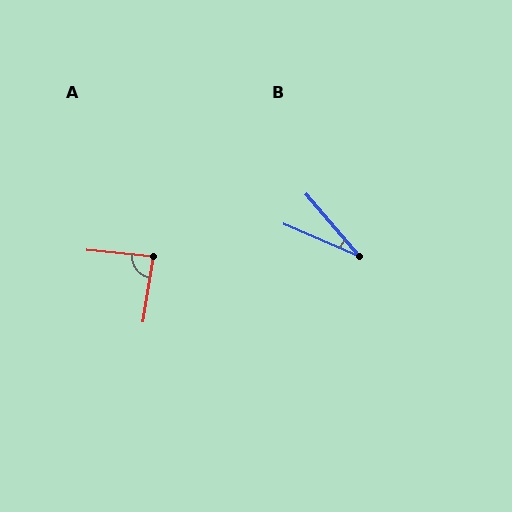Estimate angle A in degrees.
Approximately 86 degrees.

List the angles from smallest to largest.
B (27°), A (86°).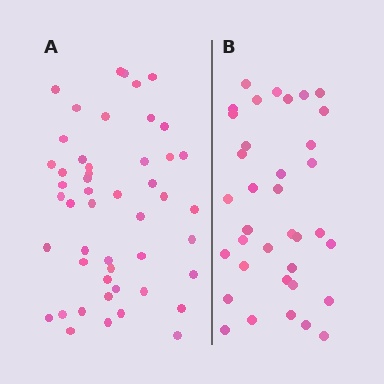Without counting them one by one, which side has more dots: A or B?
Region A (the left region) has more dots.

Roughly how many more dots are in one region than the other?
Region A has approximately 15 more dots than region B.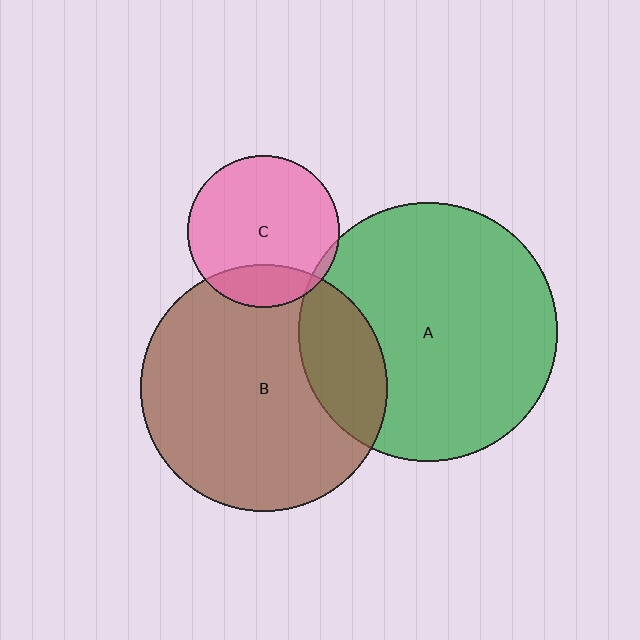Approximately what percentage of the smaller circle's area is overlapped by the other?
Approximately 20%.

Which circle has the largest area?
Circle A (green).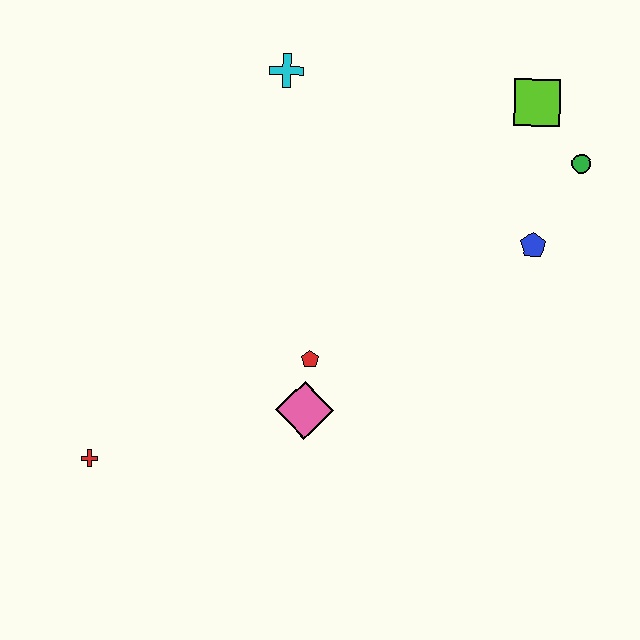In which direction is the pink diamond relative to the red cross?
The pink diamond is to the right of the red cross.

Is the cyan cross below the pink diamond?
No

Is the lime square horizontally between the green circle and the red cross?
Yes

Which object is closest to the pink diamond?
The red pentagon is closest to the pink diamond.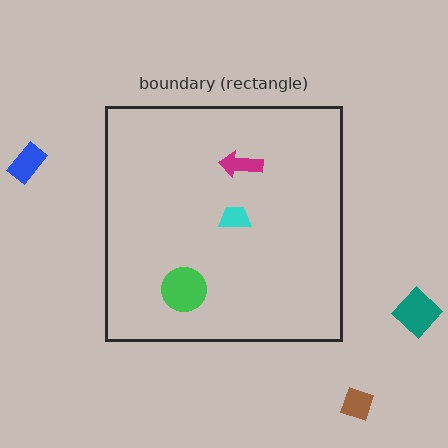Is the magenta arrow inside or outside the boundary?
Inside.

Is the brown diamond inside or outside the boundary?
Outside.